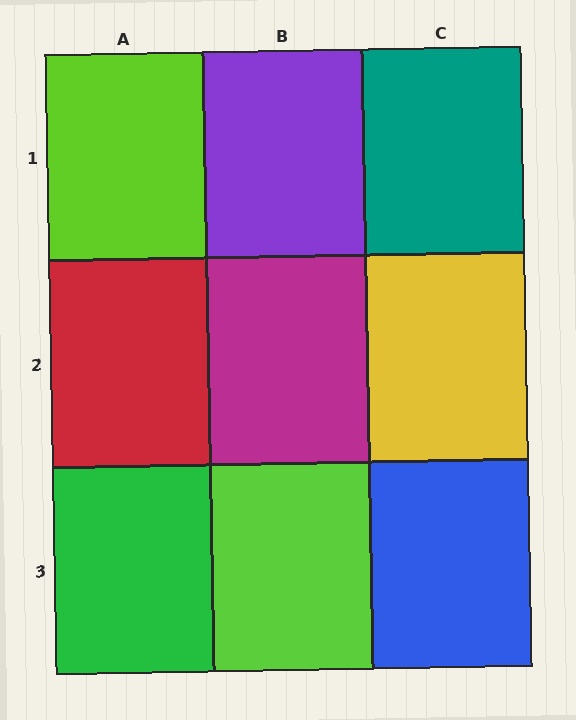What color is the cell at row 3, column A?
Green.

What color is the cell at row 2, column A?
Red.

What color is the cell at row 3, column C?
Blue.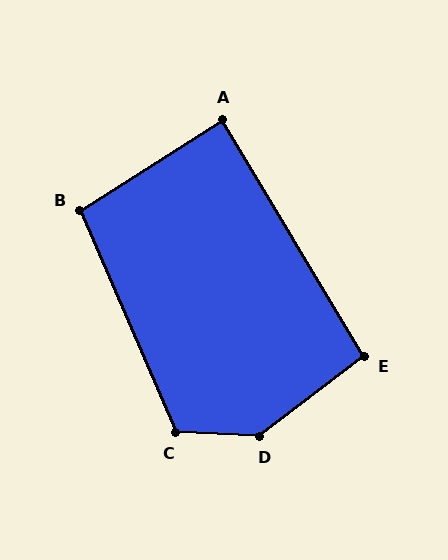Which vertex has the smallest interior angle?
A, at approximately 89 degrees.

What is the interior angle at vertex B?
Approximately 99 degrees (obtuse).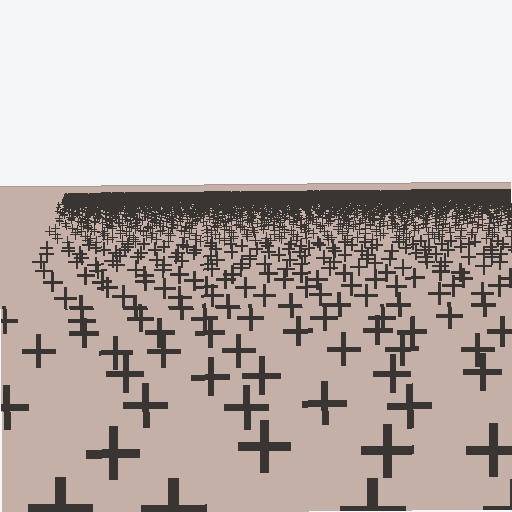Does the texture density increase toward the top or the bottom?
Density increases toward the top.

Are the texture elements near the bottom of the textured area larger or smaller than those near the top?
Larger. Near the bottom, elements are closer to the viewer and appear at a bigger on-screen size.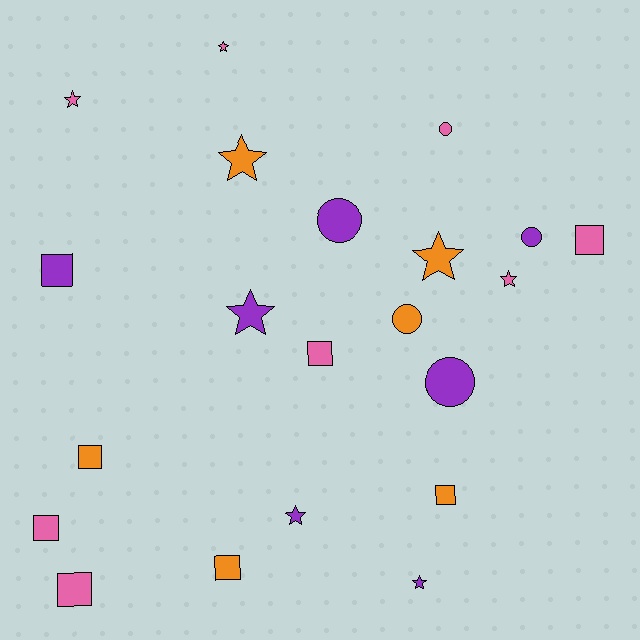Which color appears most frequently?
Pink, with 8 objects.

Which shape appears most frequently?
Star, with 8 objects.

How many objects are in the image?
There are 21 objects.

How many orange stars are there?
There are 2 orange stars.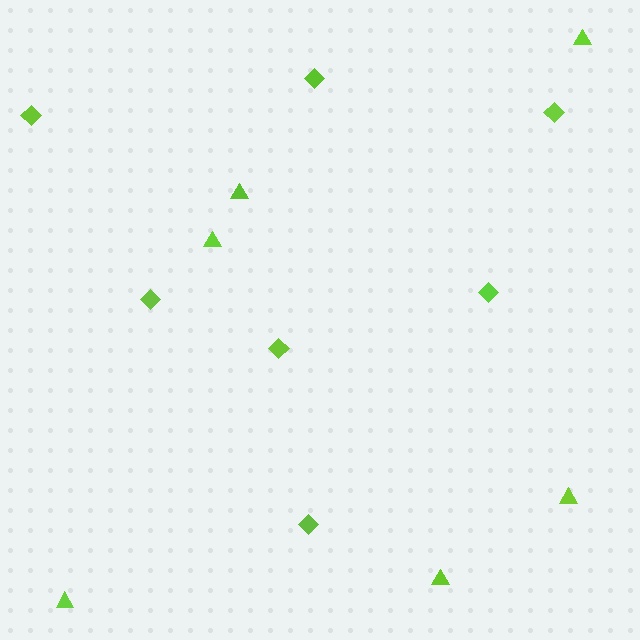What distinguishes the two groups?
There are 2 groups: one group of triangles (6) and one group of diamonds (7).